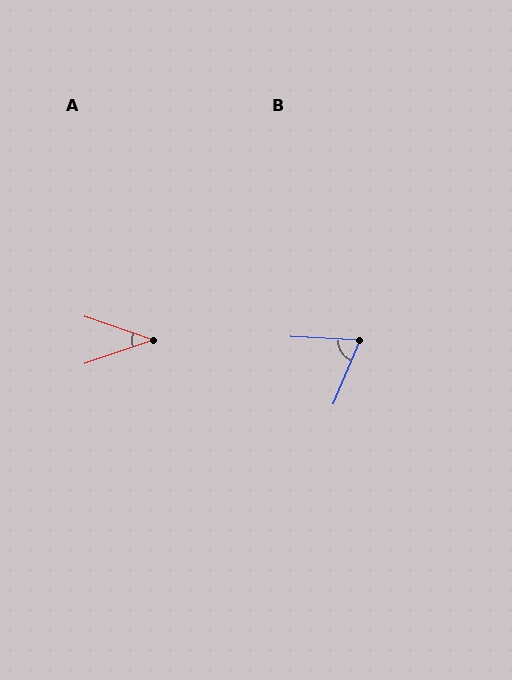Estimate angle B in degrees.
Approximately 69 degrees.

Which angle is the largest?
B, at approximately 69 degrees.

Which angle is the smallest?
A, at approximately 38 degrees.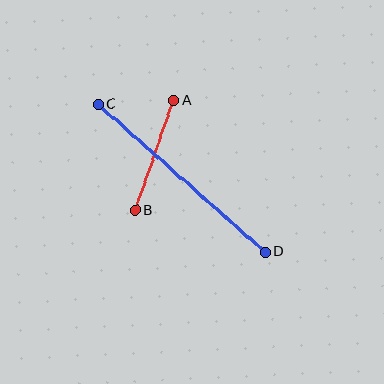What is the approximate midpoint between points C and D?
The midpoint is at approximately (181, 178) pixels.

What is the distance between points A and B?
The distance is approximately 117 pixels.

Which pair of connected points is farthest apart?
Points C and D are farthest apart.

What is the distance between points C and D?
The distance is approximately 223 pixels.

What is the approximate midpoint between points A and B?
The midpoint is at approximately (154, 155) pixels.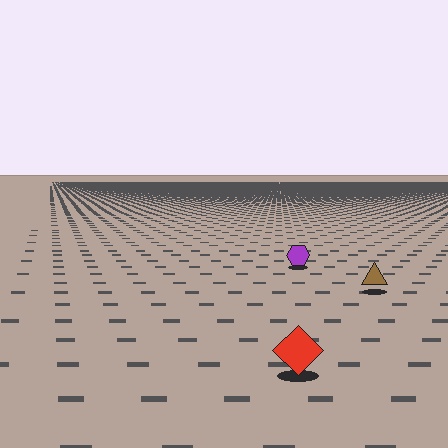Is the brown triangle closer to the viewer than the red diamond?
No. The red diamond is closer — you can tell from the texture gradient: the ground texture is coarser near it.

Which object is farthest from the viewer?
The purple hexagon is farthest from the viewer. It appears smaller and the ground texture around it is denser.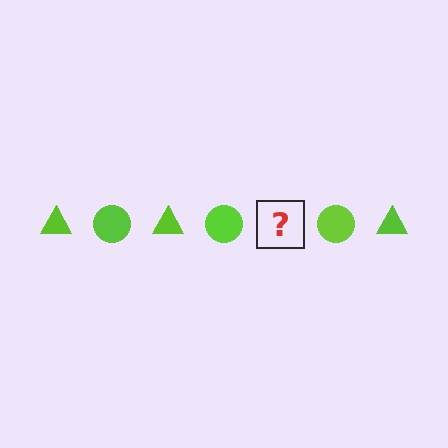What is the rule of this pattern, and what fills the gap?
The rule is that the pattern cycles through triangle, circle shapes in lime. The gap should be filled with a lime triangle.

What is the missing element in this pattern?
The missing element is a lime triangle.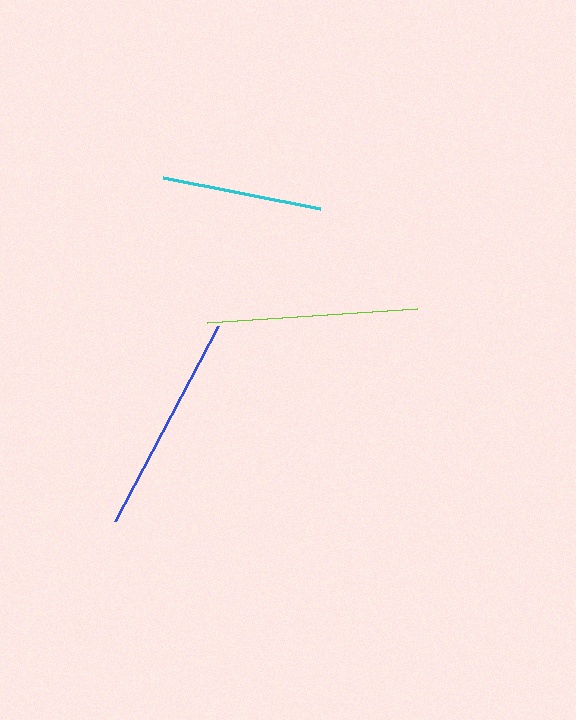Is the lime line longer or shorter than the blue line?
The blue line is longer than the lime line.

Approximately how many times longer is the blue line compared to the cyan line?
The blue line is approximately 1.4 times the length of the cyan line.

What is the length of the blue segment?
The blue segment is approximately 221 pixels long.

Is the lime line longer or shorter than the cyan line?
The lime line is longer than the cyan line.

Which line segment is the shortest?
The cyan line is the shortest at approximately 160 pixels.